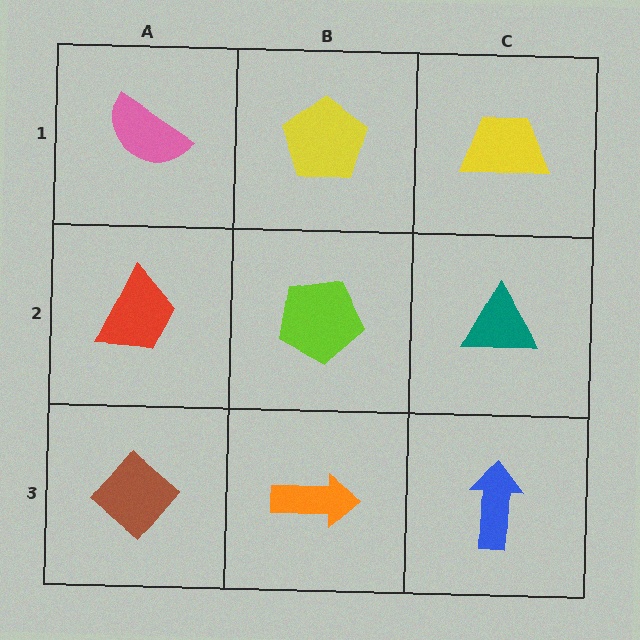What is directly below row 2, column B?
An orange arrow.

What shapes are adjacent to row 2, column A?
A pink semicircle (row 1, column A), a brown diamond (row 3, column A), a lime pentagon (row 2, column B).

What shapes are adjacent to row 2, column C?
A yellow trapezoid (row 1, column C), a blue arrow (row 3, column C), a lime pentagon (row 2, column B).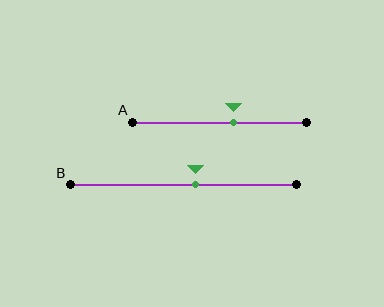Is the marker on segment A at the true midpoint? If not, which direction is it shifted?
No, the marker on segment A is shifted to the right by about 8% of the segment length.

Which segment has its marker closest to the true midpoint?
Segment B has its marker closest to the true midpoint.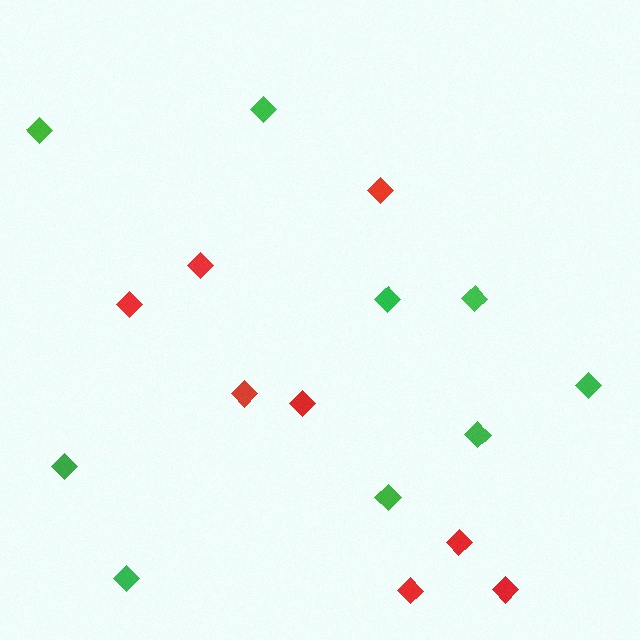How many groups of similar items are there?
There are 2 groups: one group of red diamonds (8) and one group of green diamonds (9).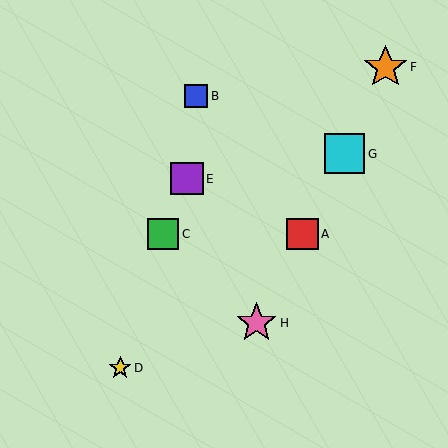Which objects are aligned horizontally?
Objects A, C are aligned horizontally.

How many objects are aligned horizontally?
2 objects (A, C) are aligned horizontally.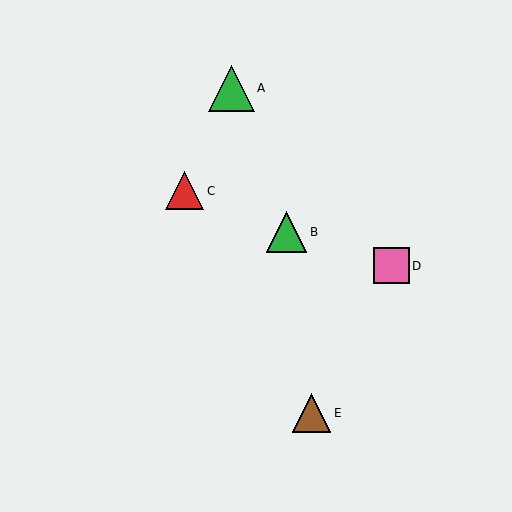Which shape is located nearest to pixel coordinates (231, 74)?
The green triangle (labeled A) at (231, 88) is nearest to that location.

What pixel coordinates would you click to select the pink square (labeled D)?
Click at (392, 266) to select the pink square D.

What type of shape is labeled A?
Shape A is a green triangle.